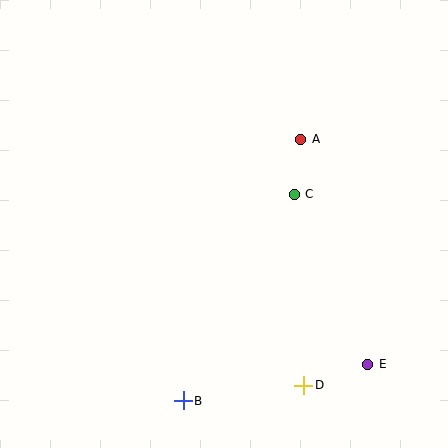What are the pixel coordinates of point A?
Point A is at (301, 139).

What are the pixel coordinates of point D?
Point D is at (304, 385).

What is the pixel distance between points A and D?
The distance between A and D is 246 pixels.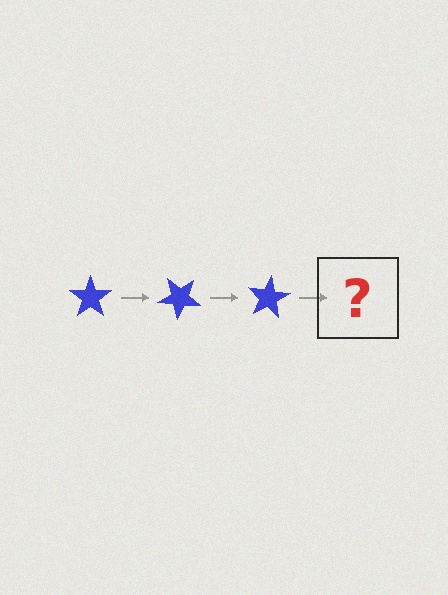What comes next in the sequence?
The next element should be a blue star rotated 120 degrees.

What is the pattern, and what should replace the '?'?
The pattern is that the star rotates 40 degrees each step. The '?' should be a blue star rotated 120 degrees.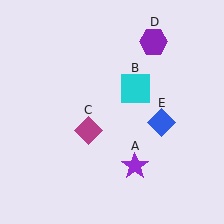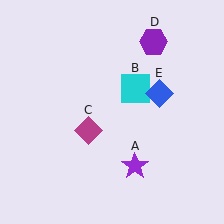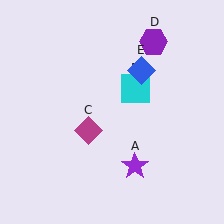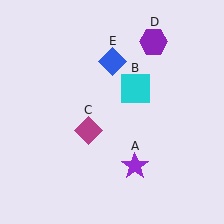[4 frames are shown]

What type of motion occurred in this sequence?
The blue diamond (object E) rotated counterclockwise around the center of the scene.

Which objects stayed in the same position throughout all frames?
Purple star (object A) and cyan square (object B) and magenta diamond (object C) and purple hexagon (object D) remained stationary.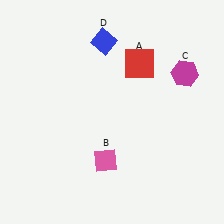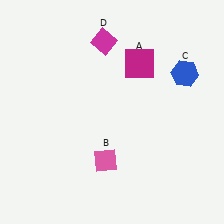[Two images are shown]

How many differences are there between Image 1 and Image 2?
There are 3 differences between the two images.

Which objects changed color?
A changed from red to magenta. C changed from magenta to blue. D changed from blue to magenta.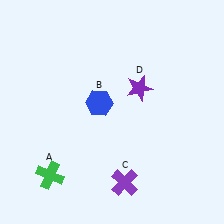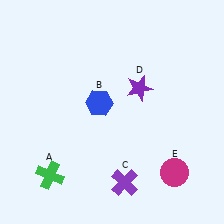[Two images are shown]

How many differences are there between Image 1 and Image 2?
There is 1 difference between the two images.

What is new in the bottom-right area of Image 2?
A magenta circle (E) was added in the bottom-right area of Image 2.